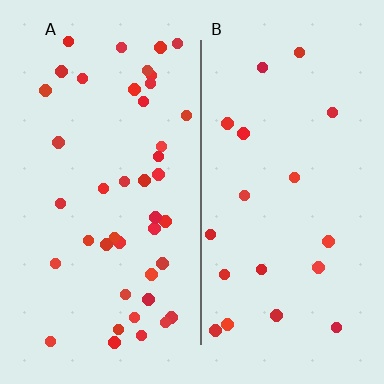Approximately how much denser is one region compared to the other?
Approximately 2.2× — region A over region B.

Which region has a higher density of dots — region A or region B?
A (the left).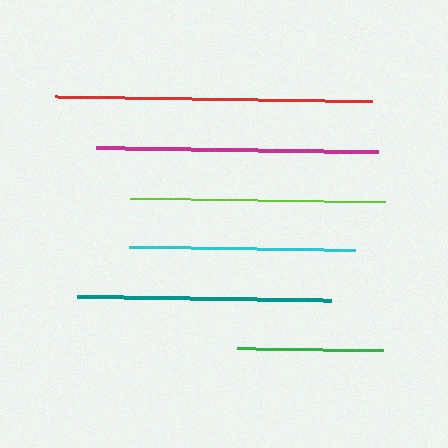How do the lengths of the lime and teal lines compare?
The lime and teal lines are approximately the same length.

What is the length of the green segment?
The green segment is approximately 146 pixels long.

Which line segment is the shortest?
The green line is the shortest at approximately 146 pixels.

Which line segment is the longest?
The red line is the longest at approximately 317 pixels.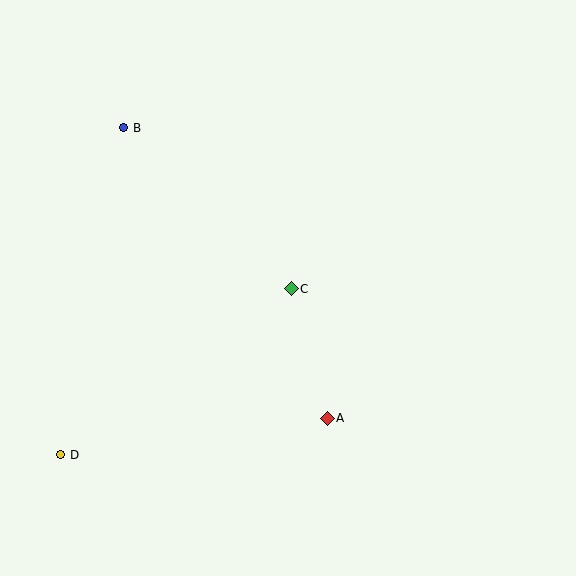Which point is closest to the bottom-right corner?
Point A is closest to the bottom-right corner.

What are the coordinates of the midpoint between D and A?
The midpoint between D and A is at (194, 436).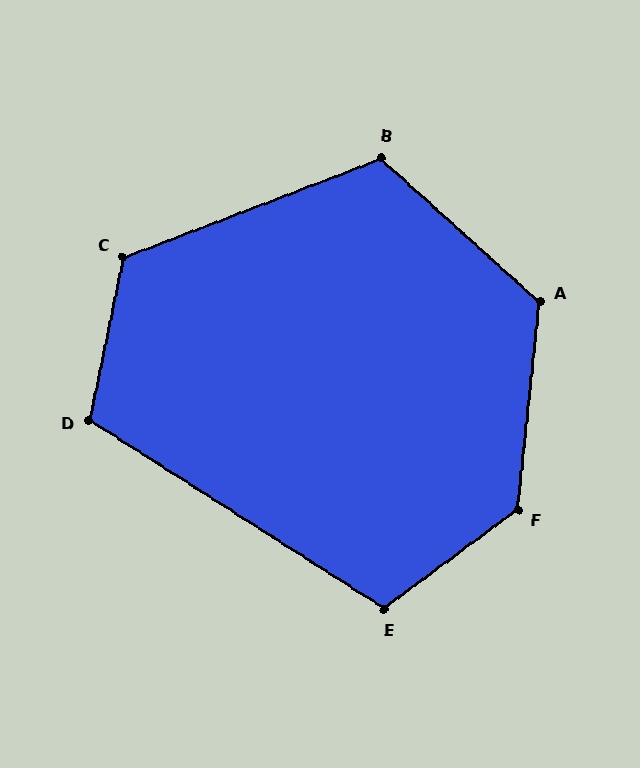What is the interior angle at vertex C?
Approximately 123 degrees (obtuse).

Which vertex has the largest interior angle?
F, at approximately 133 degrees.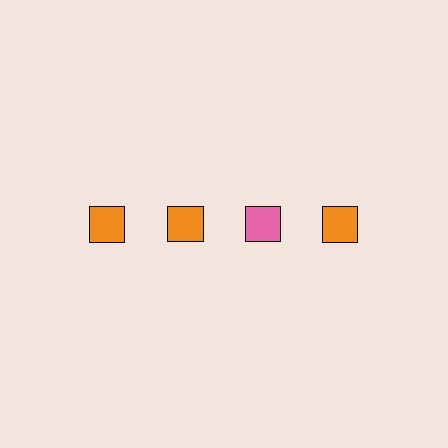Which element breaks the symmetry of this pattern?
The pink square in the top row, center column breaks the symmetry. All other shapes are orange squares.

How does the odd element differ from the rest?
It has a different color: pink instead of orange.